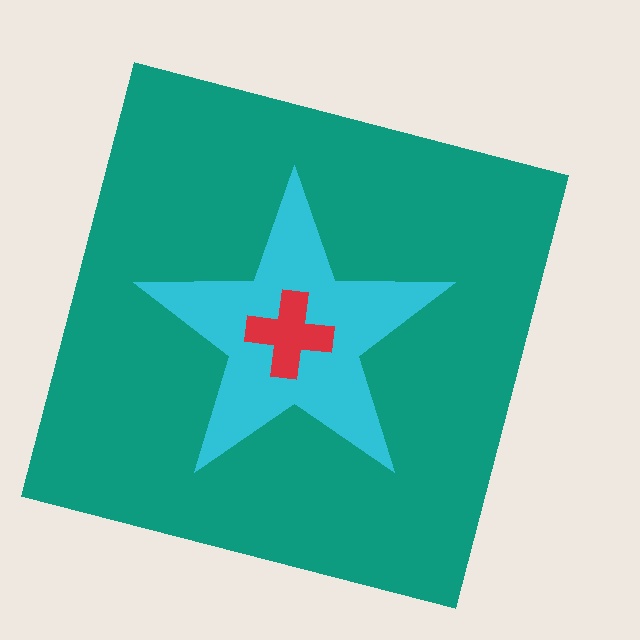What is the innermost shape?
The red cross.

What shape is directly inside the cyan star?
The red cross.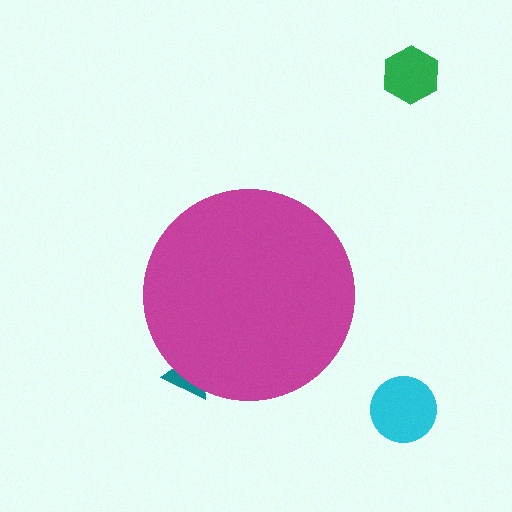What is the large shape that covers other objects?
A magenta circle.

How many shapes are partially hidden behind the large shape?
1 shape is partially hidden.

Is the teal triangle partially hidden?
Yes, the teal triangle is partially hidden behind the magenta circle.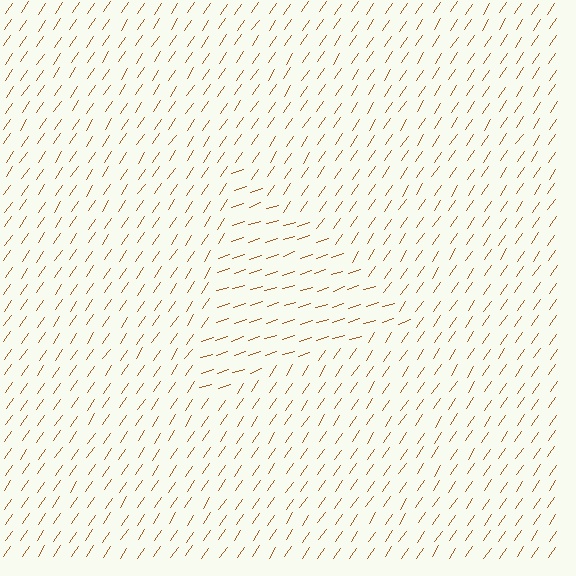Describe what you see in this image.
The image is filled with small brown line segments. A triangle region in the image has lines oriented differently from the surrounding lines, creating a visible texture boundary.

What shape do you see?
I see a triangle.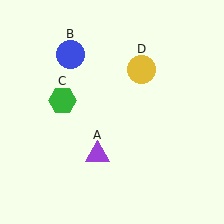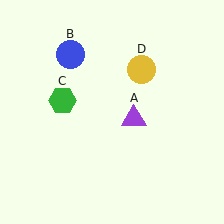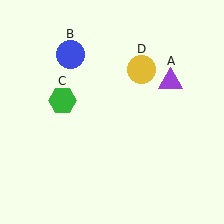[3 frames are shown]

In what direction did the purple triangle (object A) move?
The purple triangle (object A) moved up and to the right.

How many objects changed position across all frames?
1 object changed position: purple triangle (object A).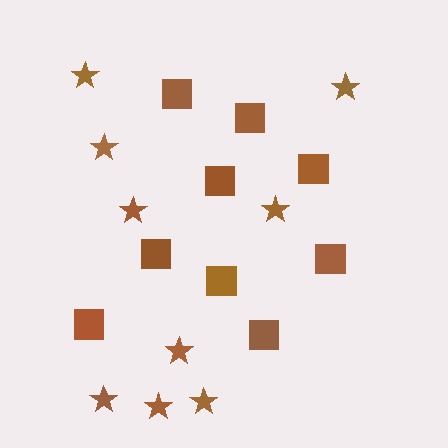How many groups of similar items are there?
There are 2 groups: one group of squares (9) and one group of stars (9).